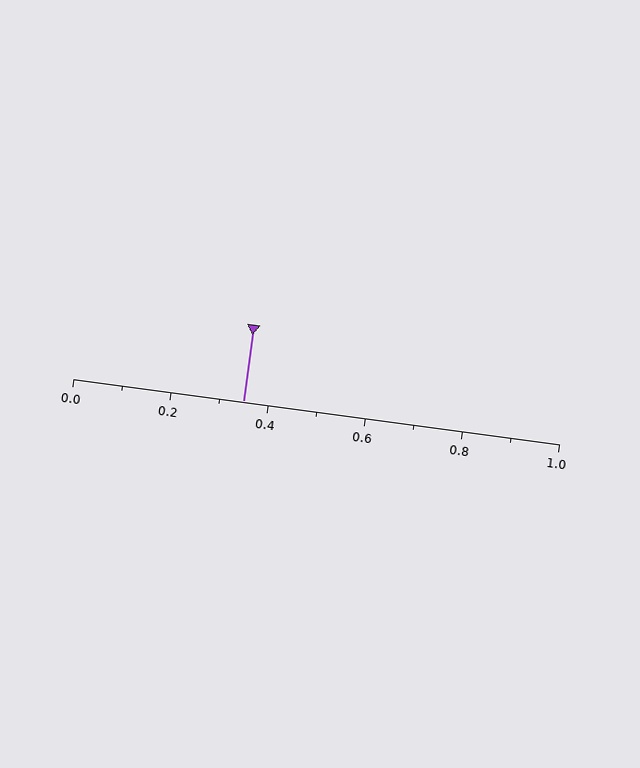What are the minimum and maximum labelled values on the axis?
The axis runs from 0.0 to 1.0.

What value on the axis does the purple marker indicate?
The marker indicates approximately 0.35.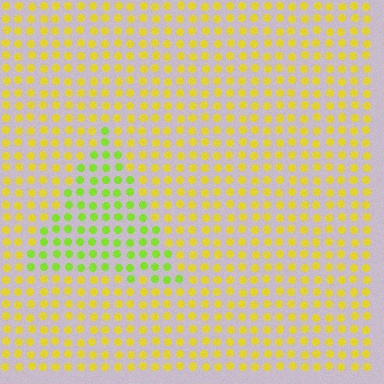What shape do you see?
I see a triangle.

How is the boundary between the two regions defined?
The boundary is defined purely by a slight shift in hue (about 38 degrees). Spacing, size, and orientation are identical on both sides.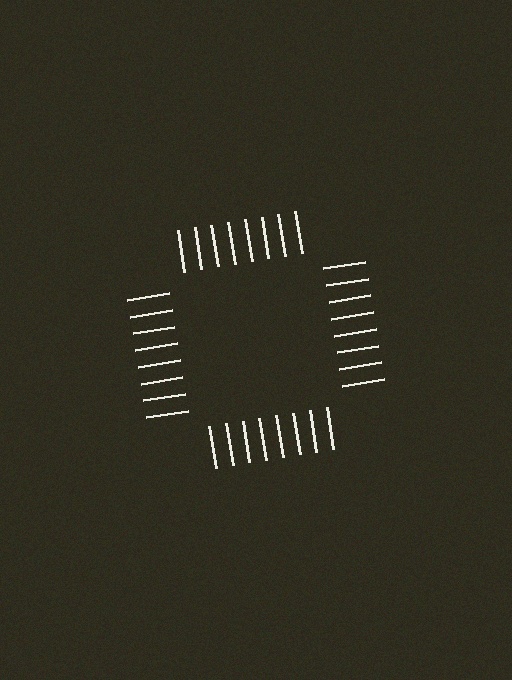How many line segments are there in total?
32 — 8 along each of the 4 edges.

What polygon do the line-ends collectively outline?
An illusory square — the line segments terminate on its edges but no continuous stroke is drawn.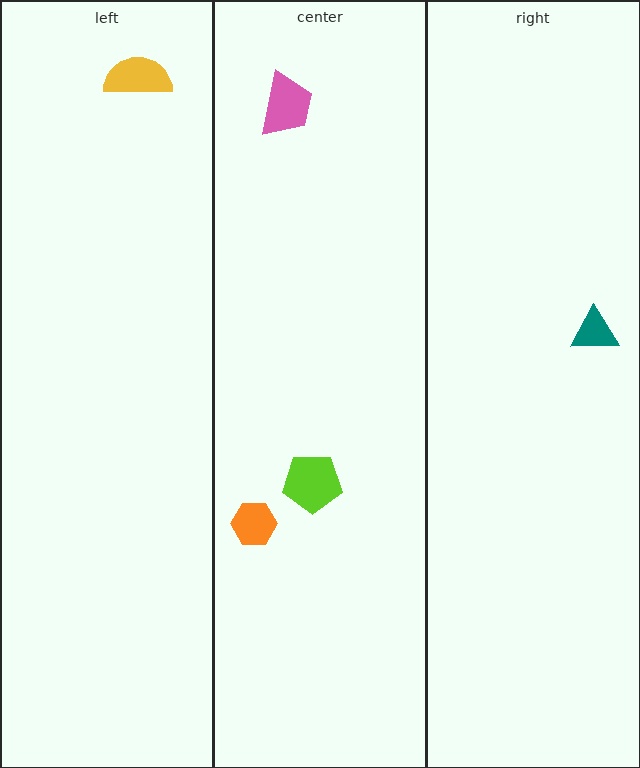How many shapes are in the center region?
3.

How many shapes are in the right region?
1.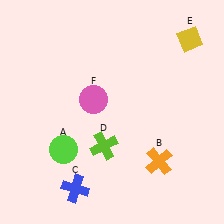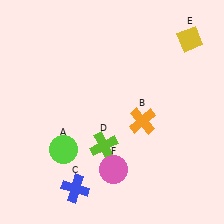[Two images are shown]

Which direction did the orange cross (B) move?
The orange cross (B) moved up.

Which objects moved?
The objects that moved are: the orange cross (B), the pink circle (F).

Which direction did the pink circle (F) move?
The pink circle (F) moved down.